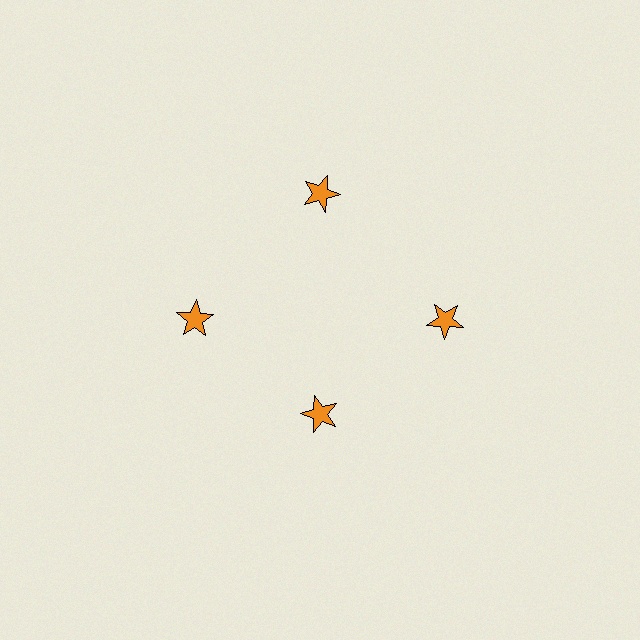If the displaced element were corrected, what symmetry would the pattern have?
It would have 4-fold rotational symmetry — the pattern would map onto itself every 90 degrees.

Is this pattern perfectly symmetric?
No. The 4 orange stars are arranged in a ring, but one element near the 6 o'clock position is pulled inward toward the center, breaking the 4-fold rotational symmetry.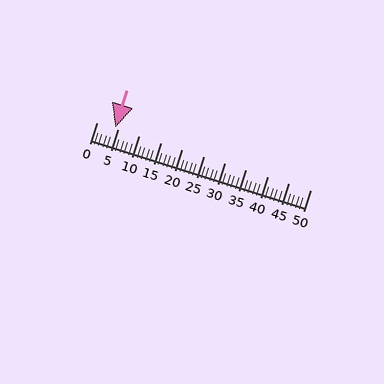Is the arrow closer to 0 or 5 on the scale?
The arrow is closer to 5.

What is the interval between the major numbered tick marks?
The major tick marks are spaced 5 units apart.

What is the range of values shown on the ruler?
The ruler shows values from 0 to 50.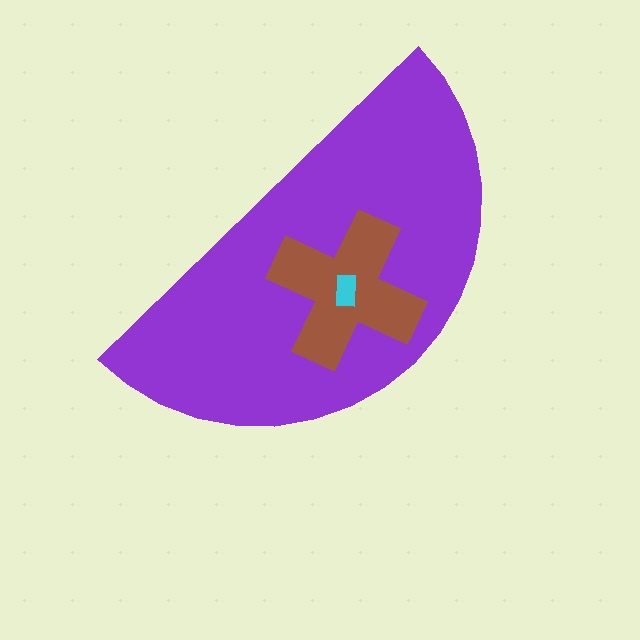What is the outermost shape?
The purple semicircle.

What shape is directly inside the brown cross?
The cyan rectangle.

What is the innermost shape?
The cyan rectangle.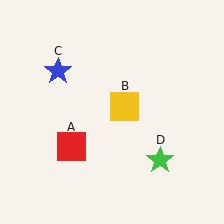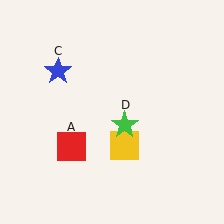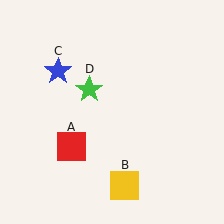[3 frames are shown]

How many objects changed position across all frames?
2 objects changed position: yellow square (object B), green star (object D).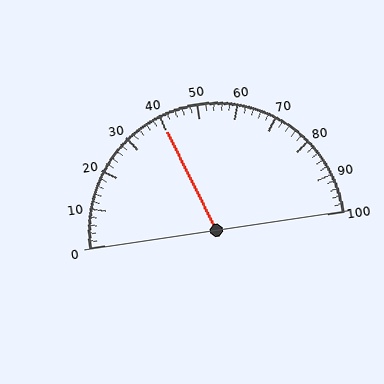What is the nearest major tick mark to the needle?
The nearest major tick mark is 40.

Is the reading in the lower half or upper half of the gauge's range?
The reading is in the lower half of the range (0 to 100).